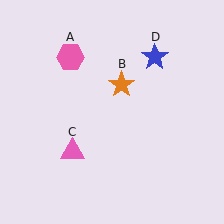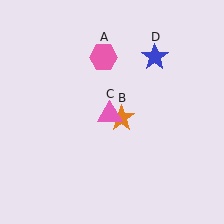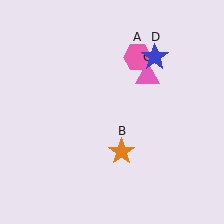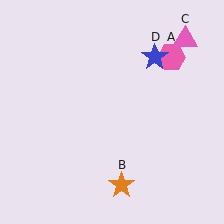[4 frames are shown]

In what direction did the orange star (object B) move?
The orange star (object B) moved down.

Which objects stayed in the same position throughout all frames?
Blue star (object D) remained stationary.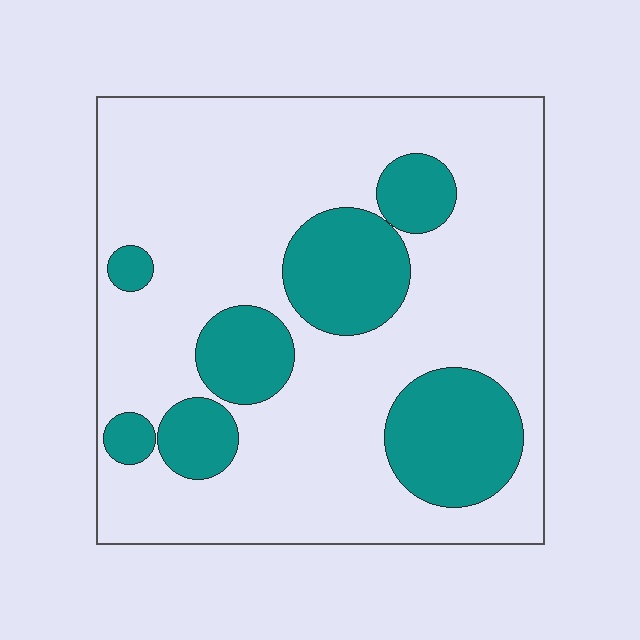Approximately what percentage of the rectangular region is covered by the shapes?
Approximately 25%.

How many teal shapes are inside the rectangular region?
7.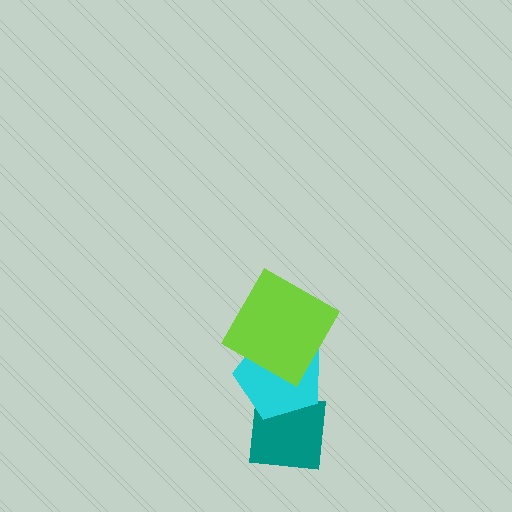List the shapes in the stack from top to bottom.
From top to bottom: the lime square, the cyan pentagon, the teal square.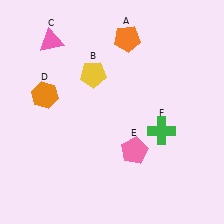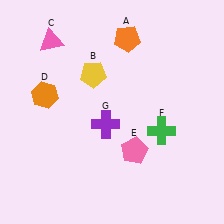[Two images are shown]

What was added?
A purple cross (G) was added in Image 2.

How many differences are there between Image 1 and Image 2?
There is 1 difference between the two images.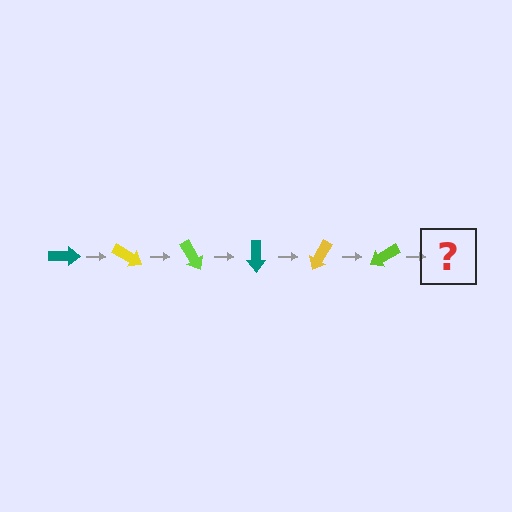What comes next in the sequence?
The next element should be a teal arrow, rotated 180 degrees from the start.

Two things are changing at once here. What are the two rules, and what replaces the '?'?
The two rules are that it rotates 30 degrees each step and the color cycles through teal, yellow, and lime. The '?' should be a teal arrow, rotated 180 degrees from the start.